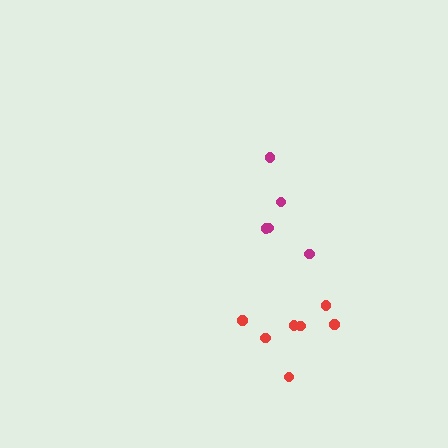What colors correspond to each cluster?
The clusters are colored: magenta, red.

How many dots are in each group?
Group 1: 5 dots, Group 2: 7 dots (12 total).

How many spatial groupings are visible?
There are 2 spatial groupings.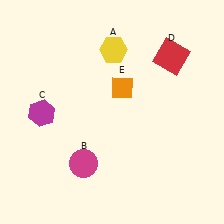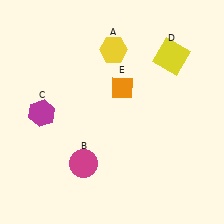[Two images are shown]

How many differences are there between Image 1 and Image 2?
There is 1 difference between the two images.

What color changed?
The square (D) changed from red in Image 1 to yellow in Image 2.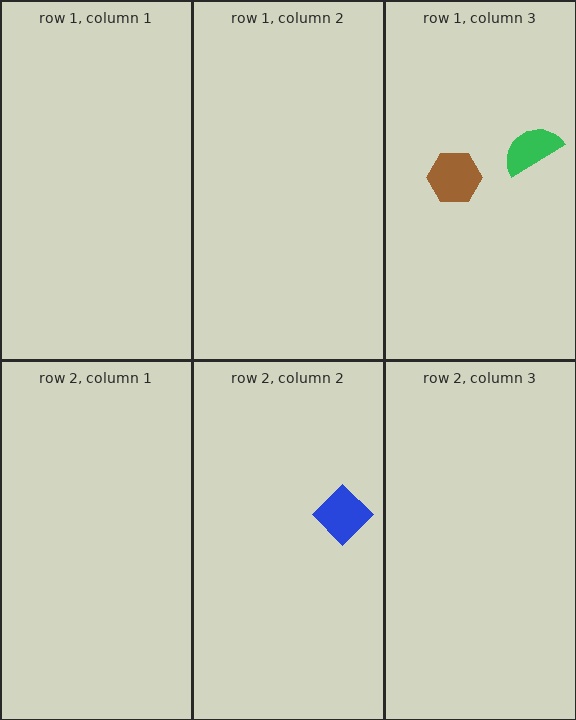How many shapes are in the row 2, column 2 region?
1.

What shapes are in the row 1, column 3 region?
The brown hexagon, the green semicircle.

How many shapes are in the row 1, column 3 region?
2.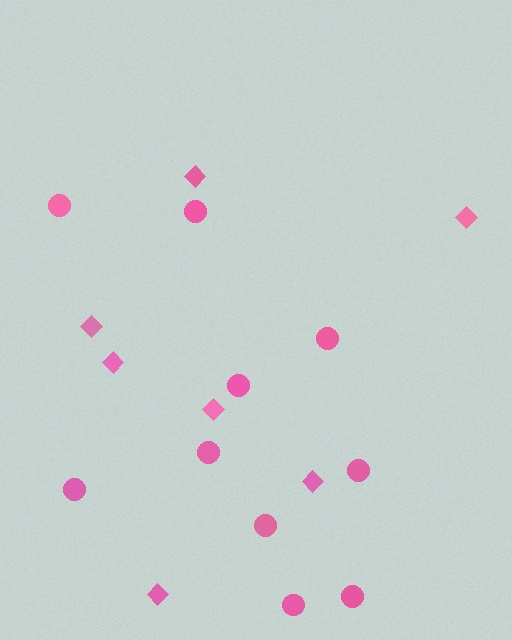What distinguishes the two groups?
There are 2 groups: one group of diamonds (7) and one group of circles (10).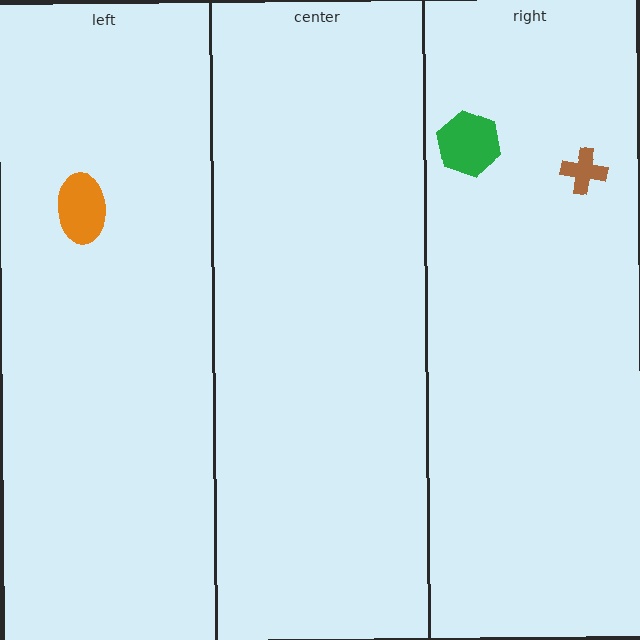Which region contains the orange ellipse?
The left region.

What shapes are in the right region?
The brown cross, the green hexagon.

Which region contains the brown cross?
The right region.